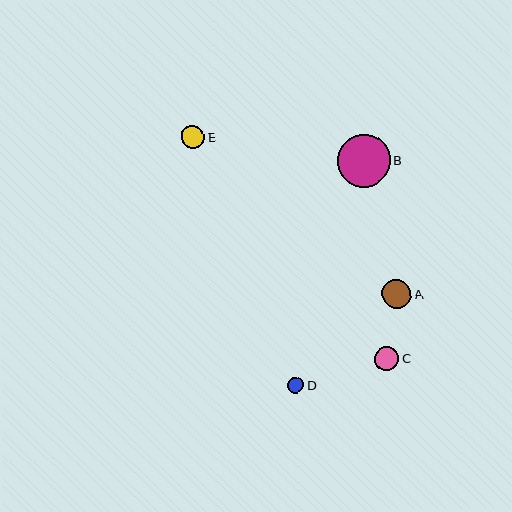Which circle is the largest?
Circle B is the largest with a size of approximately 52 pixels.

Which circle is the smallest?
Circle D is the smallest with a size of approximately 16 pixels.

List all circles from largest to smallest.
From largest to smallest: B, A, C, E, D.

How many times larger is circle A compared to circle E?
Circle A is approximately 1.2 times the size of circle E.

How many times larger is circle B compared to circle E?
Circle B is approximately 2.2 times the size of circle E.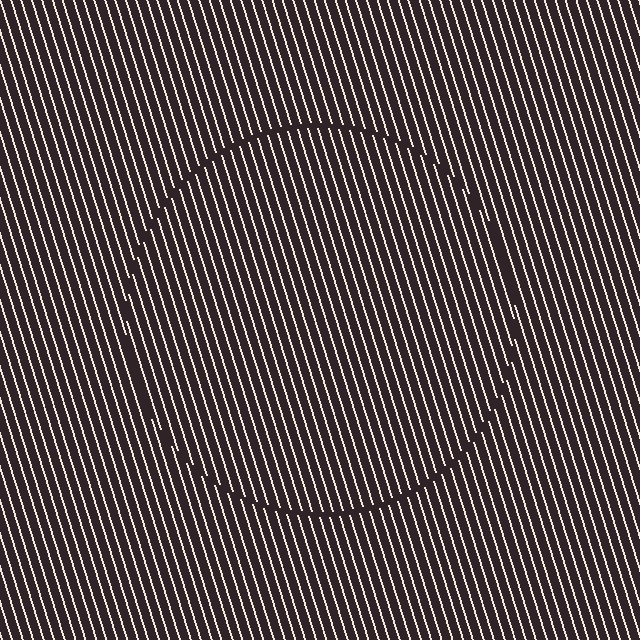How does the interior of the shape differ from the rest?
The interior of the shape contains the same grating, shifted by half a period — the contour is defined by the phase discontinuity where line-ends from the inner and outer gratings abut.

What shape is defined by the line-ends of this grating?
An illusory circle. The interior of the shape contains the same grating, shifted by half a period — the contour is defined by the phase discontinuity where line-ends from the inner and outer gratings abut.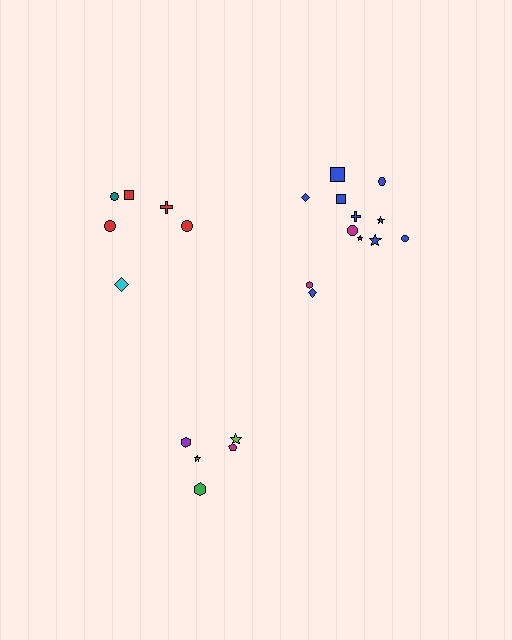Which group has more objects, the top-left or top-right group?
The top-right group.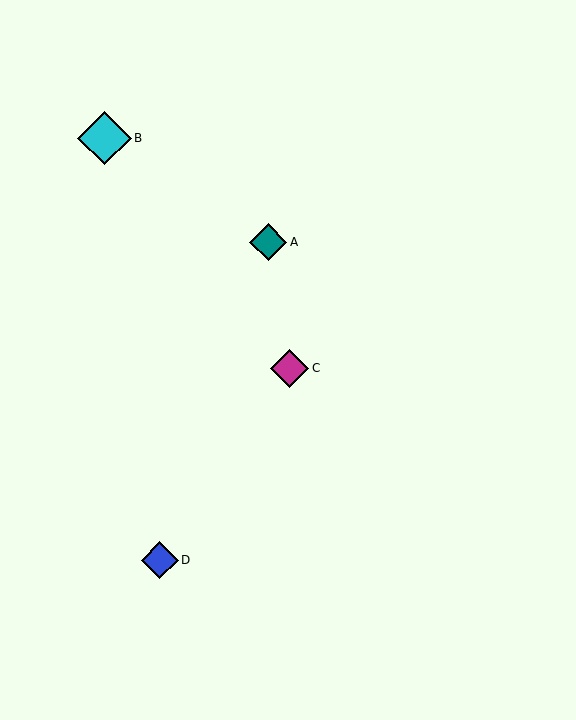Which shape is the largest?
The cyan diamond (labeled B) is the largest.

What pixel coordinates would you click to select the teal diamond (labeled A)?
Click at (268, 242) to select the teal diamond A.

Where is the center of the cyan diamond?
The center of the cyan diamond is at (104, 138).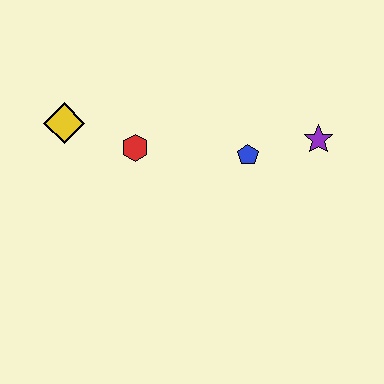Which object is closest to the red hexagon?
The yellow diamond is closest to the red hexagon.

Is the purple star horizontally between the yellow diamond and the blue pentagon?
No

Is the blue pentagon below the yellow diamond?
Yes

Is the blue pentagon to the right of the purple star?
No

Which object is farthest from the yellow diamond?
The purple star is farthest from the yellow diamond.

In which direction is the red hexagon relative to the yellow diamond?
The red hexagon is to the right of the yellow diamond.